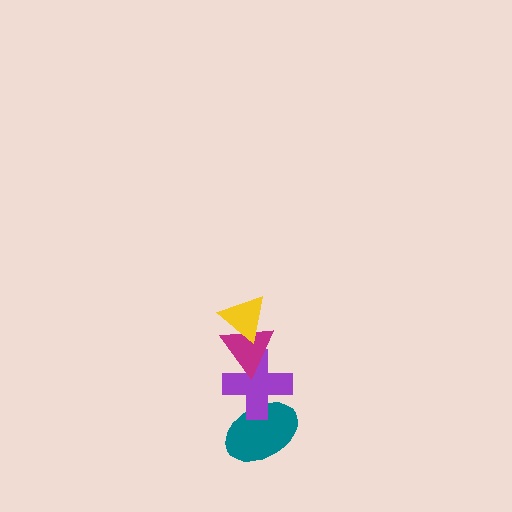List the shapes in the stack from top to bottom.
From top to bottom: the yellow triangle, the magenta triangle, the purple cross, the teal ellipse.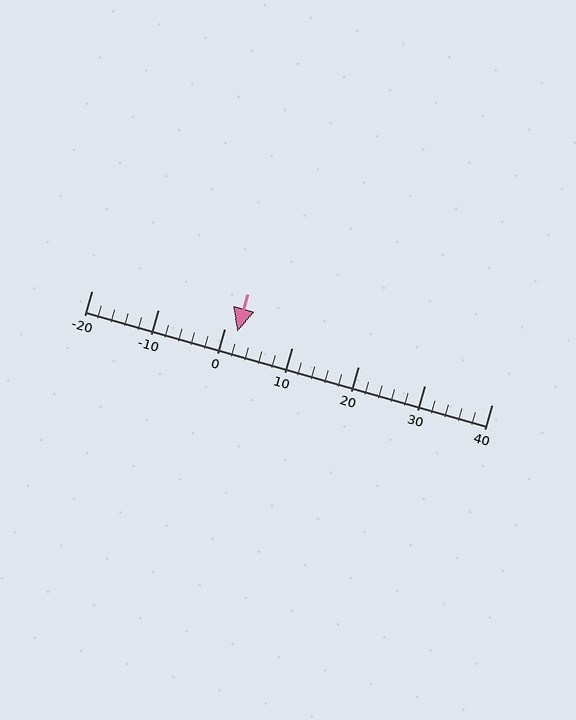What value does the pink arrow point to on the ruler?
The pink arrow points to approximately 2.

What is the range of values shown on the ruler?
The ruler shows values from -20 to 40.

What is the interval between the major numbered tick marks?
The major tick marks are spaced 10 units apart.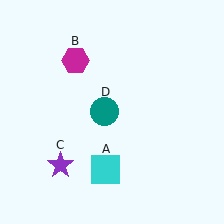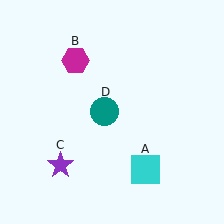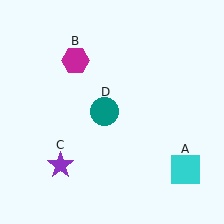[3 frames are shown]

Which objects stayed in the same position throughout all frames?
Magenta hexagon (object B) and purple star (object C) and teal circle (object D) remained stationary.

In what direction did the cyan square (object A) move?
The cyan square (object A) moved right.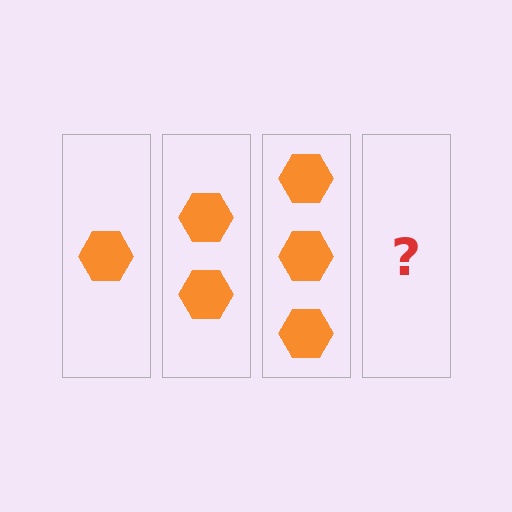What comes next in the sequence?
The next element should be 4 hexagons.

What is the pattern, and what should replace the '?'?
The pattern is that each step adds one more hexagon. The '?' should be 4 hexagons.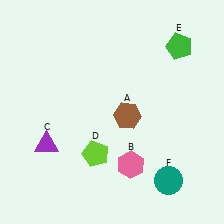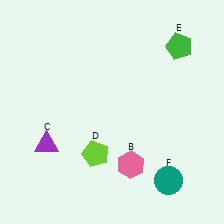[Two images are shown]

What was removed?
The brown hexagon (A) was removed in Image 2.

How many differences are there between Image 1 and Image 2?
There is 1 difference between the two images.